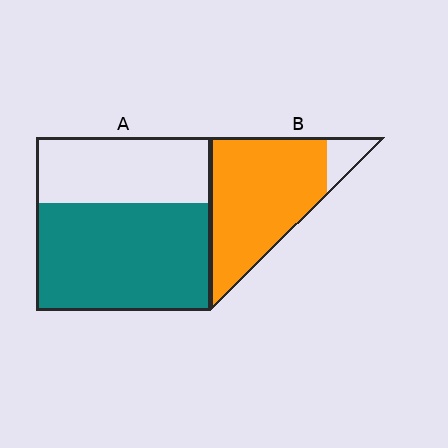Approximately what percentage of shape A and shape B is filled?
A is approximately 60% and B is approximately 90%.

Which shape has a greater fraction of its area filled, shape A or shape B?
Shape B.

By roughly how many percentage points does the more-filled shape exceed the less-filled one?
By roughly 25 percentage points (B over A).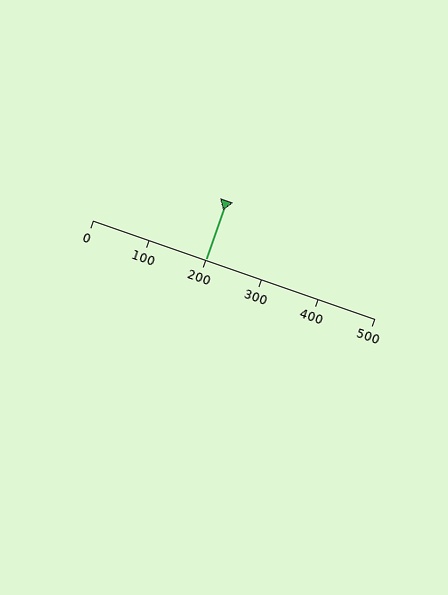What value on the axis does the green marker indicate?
The marker indicates approximately 200.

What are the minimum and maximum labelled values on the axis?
The axis runs from 0 to 500.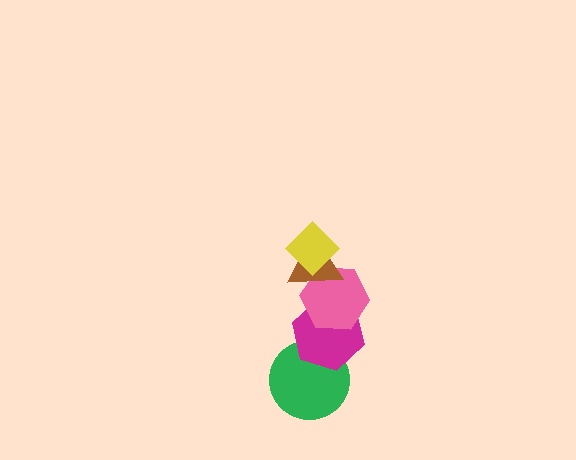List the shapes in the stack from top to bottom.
From top to bottom: the yellow diamond, the brown triangle, the pink hexagon, the magenta hexagon, the green circle.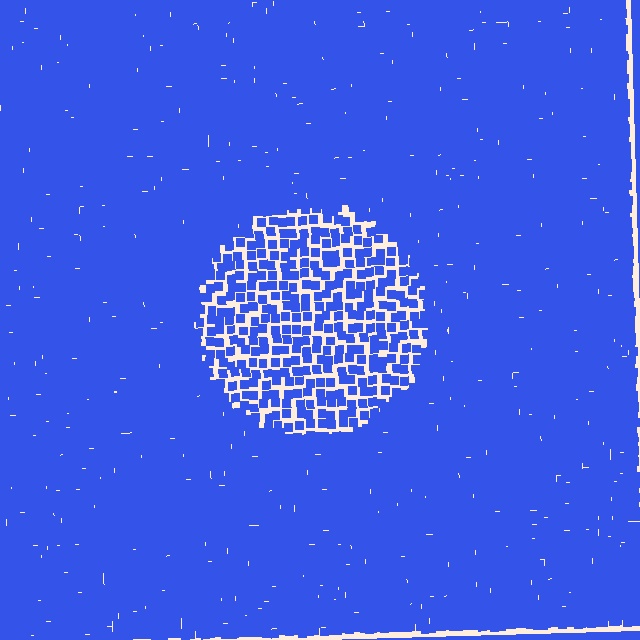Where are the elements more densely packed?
The elements are more densely packed outside the circle boundary.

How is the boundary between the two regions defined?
The boundary is defined by a change in element density (approximately 2.4x ratio). All elements are the same color, size, and shape.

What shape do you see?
I see a circle.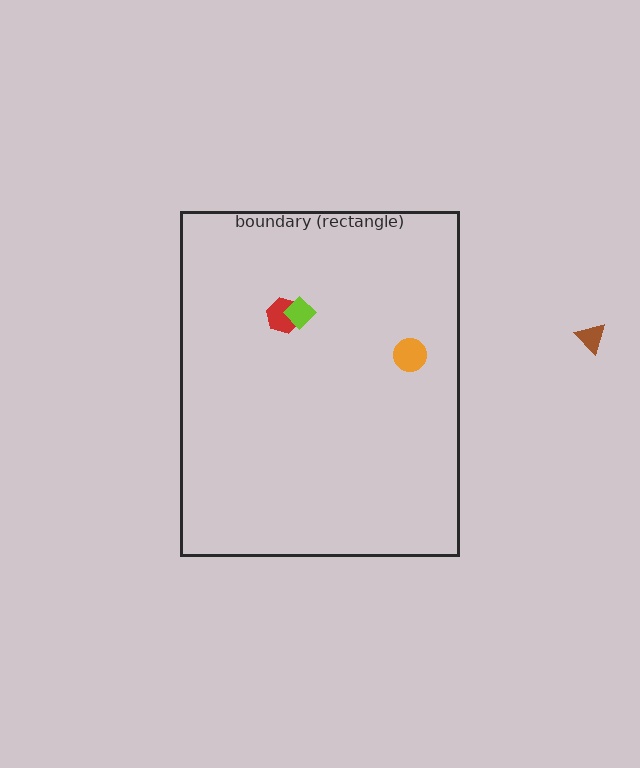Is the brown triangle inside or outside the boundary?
Outside.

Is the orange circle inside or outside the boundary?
Inside.